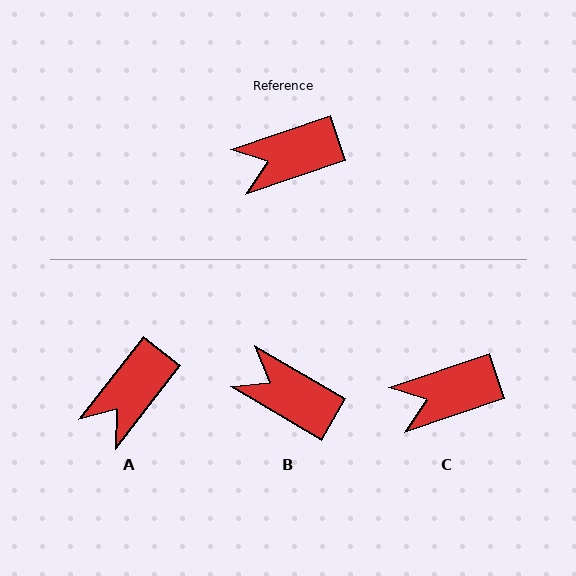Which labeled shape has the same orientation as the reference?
C.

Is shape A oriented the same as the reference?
No, it is off by about 33 degrees.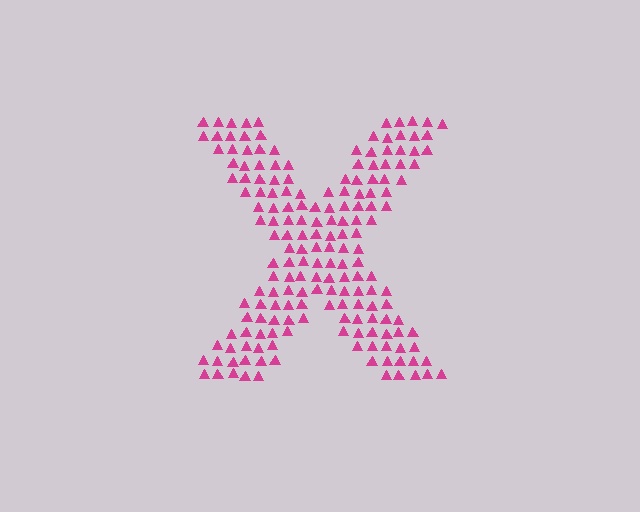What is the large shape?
The large shape is the letter X.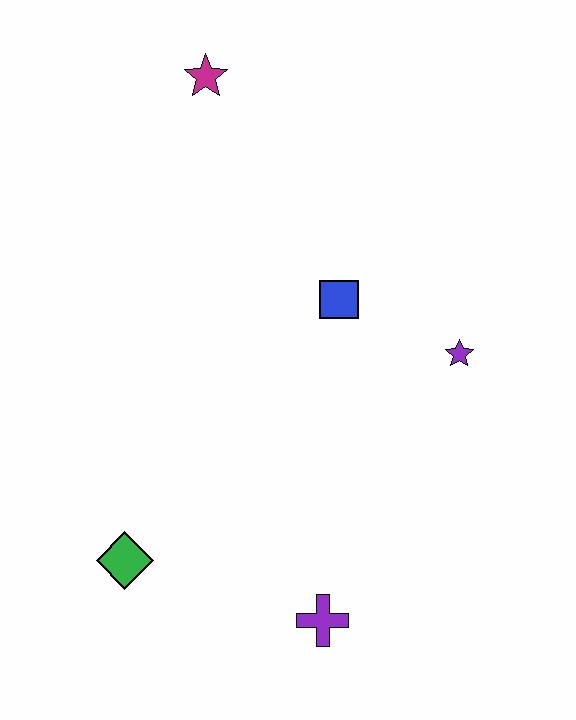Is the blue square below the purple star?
No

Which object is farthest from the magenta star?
The purple cross is farthest from the magenta star.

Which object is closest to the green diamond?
The purple cross is closest to the green diamond.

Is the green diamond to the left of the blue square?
Yes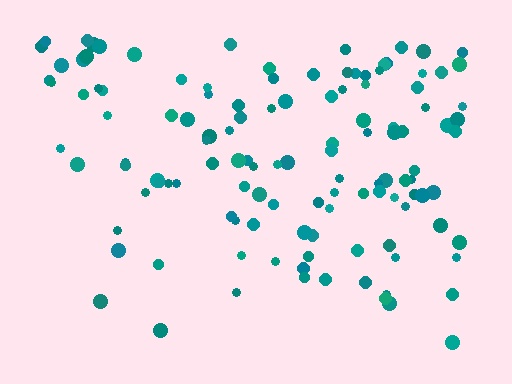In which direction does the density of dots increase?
From bottom to top, with the top side densest.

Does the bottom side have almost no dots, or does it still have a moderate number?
Still a moderate number, just noticeably fewer than the top.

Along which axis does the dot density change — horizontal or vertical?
Vertical.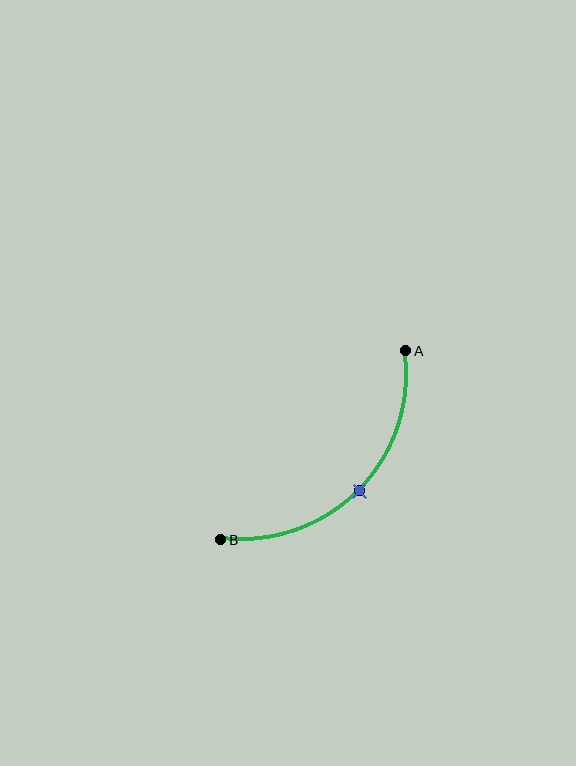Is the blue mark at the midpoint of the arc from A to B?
Yes. The blue mark lies on the arc at equal arc-length from both A and B — it is the arc midpoint.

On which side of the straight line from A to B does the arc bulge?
The arc bulges below and to the right of the straight line connecting A and B.